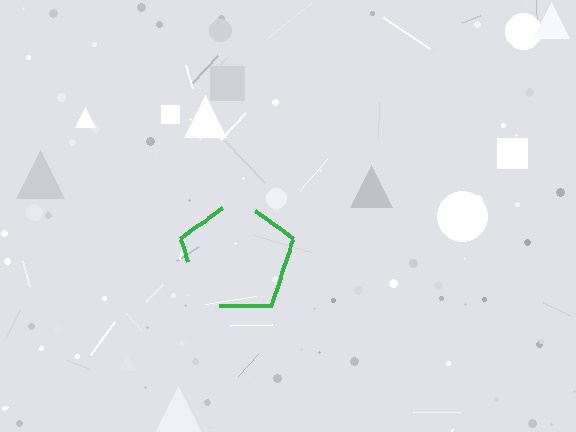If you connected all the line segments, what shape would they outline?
They would outline a pentagon.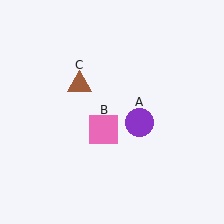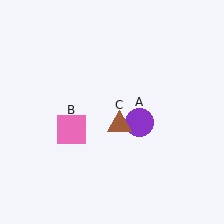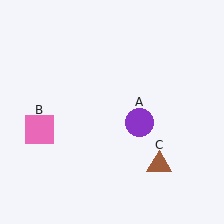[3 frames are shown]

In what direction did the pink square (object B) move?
The pink square (object B) moved left.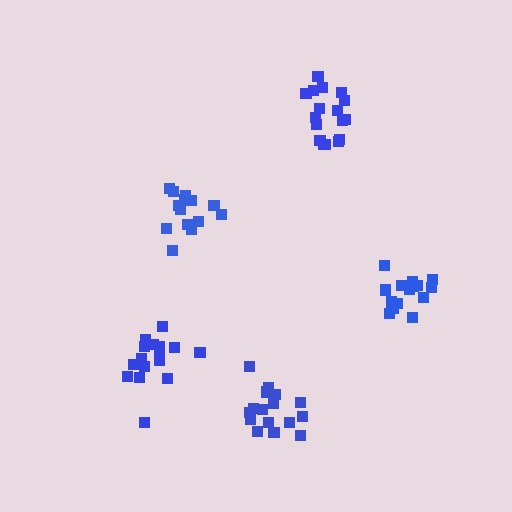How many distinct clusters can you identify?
There are 5 distinct clusters.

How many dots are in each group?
Group 1: 15 dots, Group 2: 16 dots, Group 3: 16 dots, Group 4: 17 dots, Group 5: 14 dots (78 total).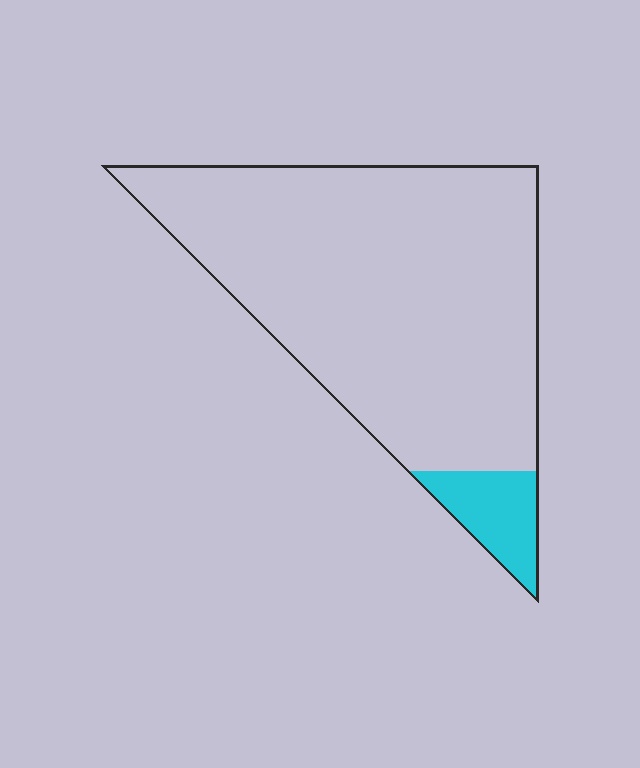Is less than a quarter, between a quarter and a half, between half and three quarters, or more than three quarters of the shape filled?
Less than a quarter.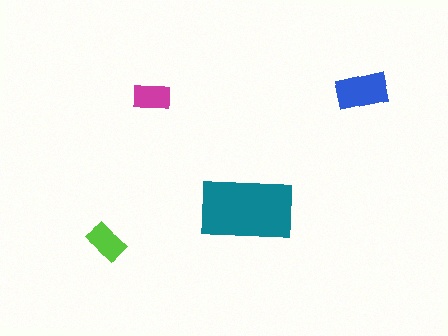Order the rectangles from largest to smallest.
the teal one, the blue one, the lime one, the magenta one.